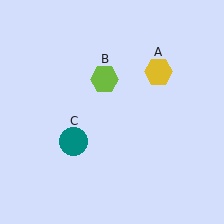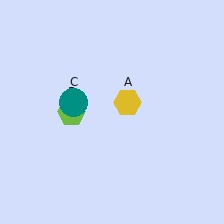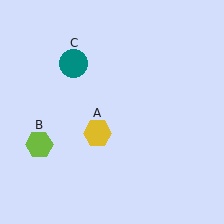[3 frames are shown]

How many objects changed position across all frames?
3 objects changed position: yellow hexagon (object A), lime hexagon (object B), teal circle (object C).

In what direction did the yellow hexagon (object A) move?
The yellow hexagon (object A) moved down and to the left.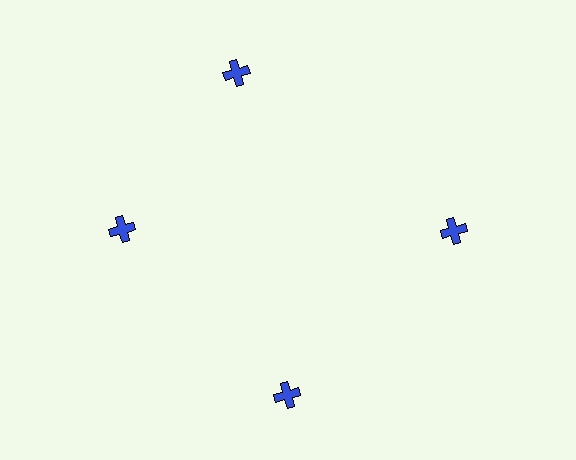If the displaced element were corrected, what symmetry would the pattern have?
It would have 4-fold rotational symmetry — the pattern would map onto itself every 90 degrees.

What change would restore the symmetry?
The symmetry would be restored by rotating it back into even spacing with its neighbors so that all 4 crosses sit at equal angles and equal distance from the center.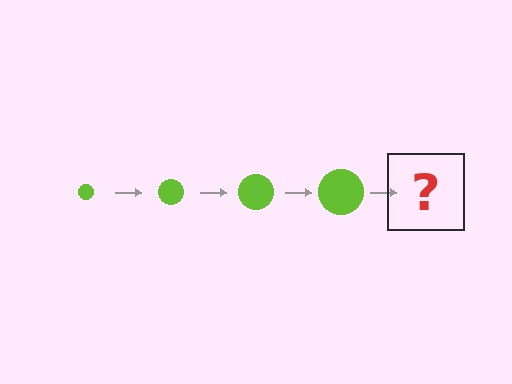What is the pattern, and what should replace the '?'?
The pattern is that the circle gets progressively larger each step. The '?' should be a lime circle, larger than the previous one.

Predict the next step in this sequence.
The next step is a lime circle, larger than the previous one.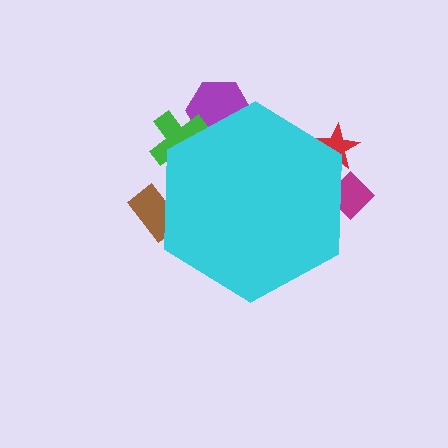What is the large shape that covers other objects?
A cyan hexagon.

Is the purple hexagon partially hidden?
Yes, the purple hexagon is partially hidden behind the cyan hexagon.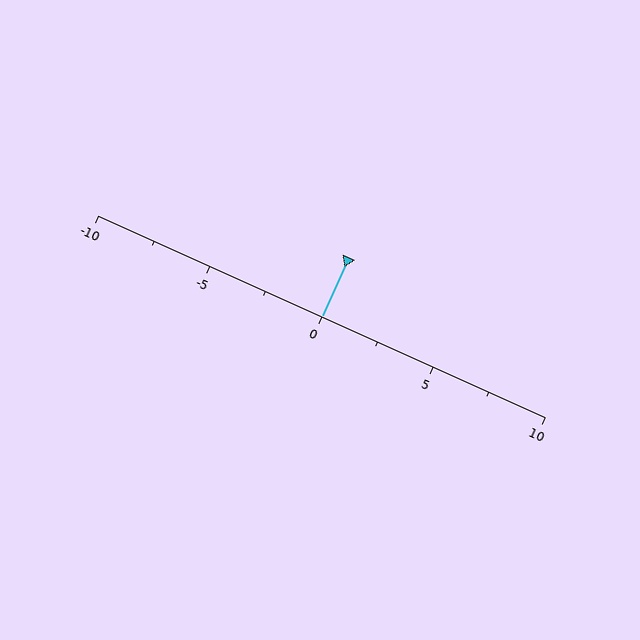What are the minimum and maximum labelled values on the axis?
The axis runs from -10 to 10.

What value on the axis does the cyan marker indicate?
The marker indicates approximately 0.